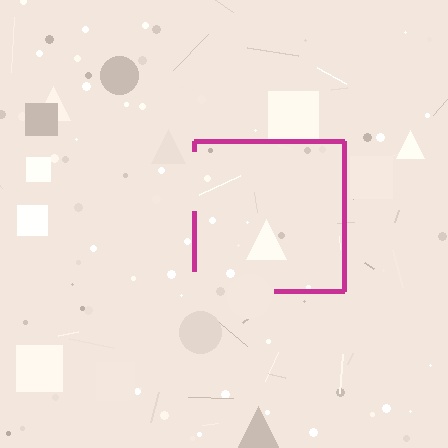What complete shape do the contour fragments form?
The contour fragments form a square.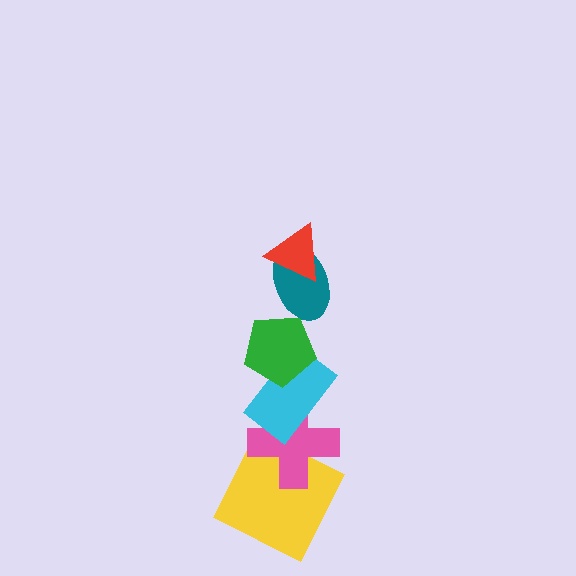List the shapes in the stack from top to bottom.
From top to bottom: the red triangle, the teal ellipse, the green pentagon, the cyan rectangle, the pink cross, the yellow square.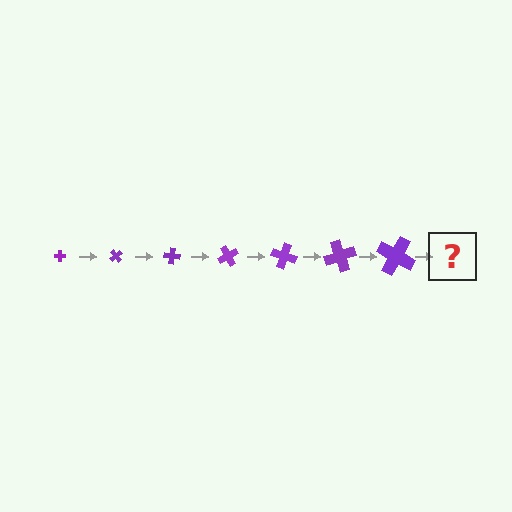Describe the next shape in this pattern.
It should be a cross, larger than the previous one and rotated 350 degrees from the start.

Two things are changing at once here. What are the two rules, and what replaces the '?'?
The two rules are that the cross grows larger each step and it rotates 50 degrees each step. The '?' should be a cross, larger than the previous one and rotated 350 degrees from the start.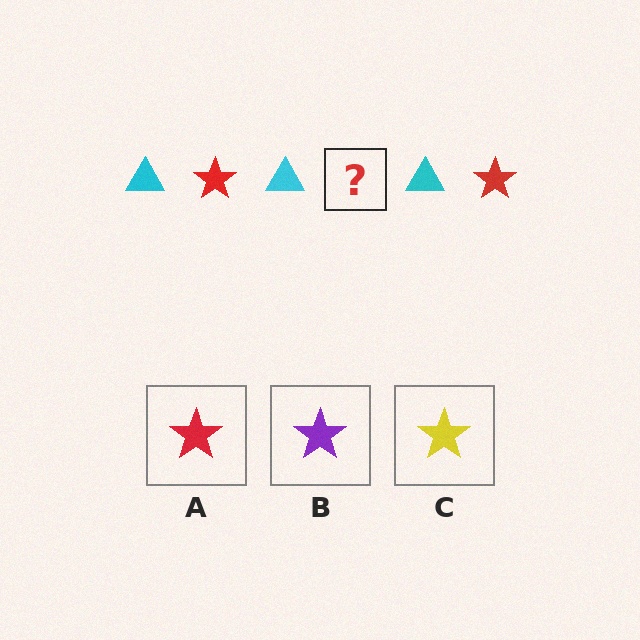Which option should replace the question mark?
Option A.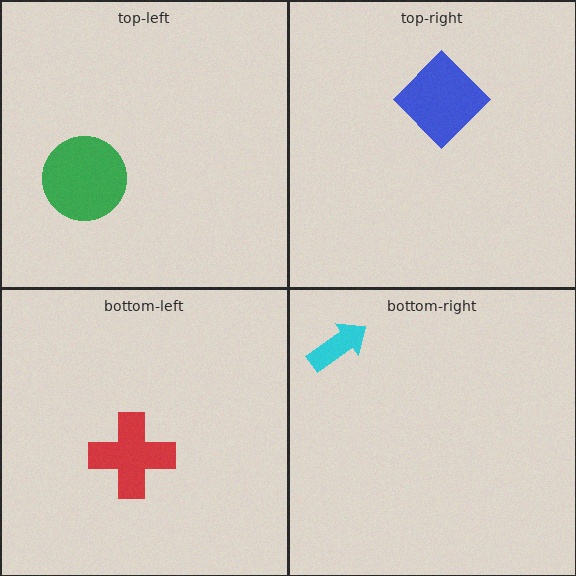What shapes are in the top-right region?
The blue diamond.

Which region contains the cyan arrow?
The bottom-right region.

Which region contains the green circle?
The top-left region.